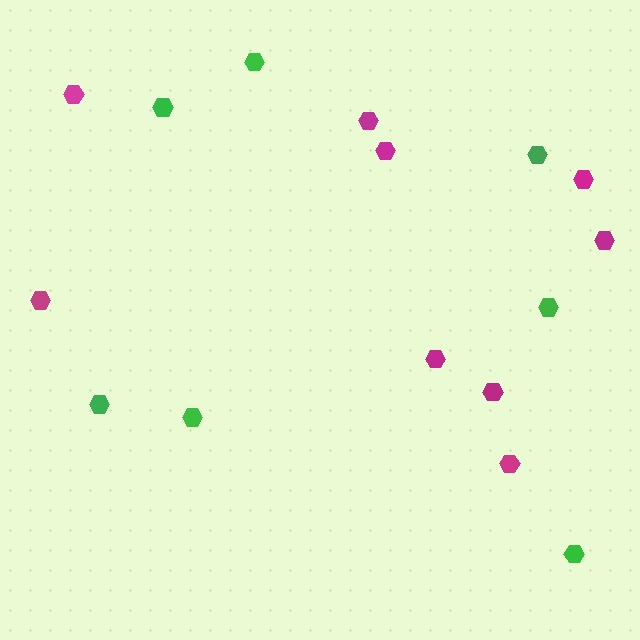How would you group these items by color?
There are 2 groups: one group of green hexagons (7) and one group of magenta hexagons (9).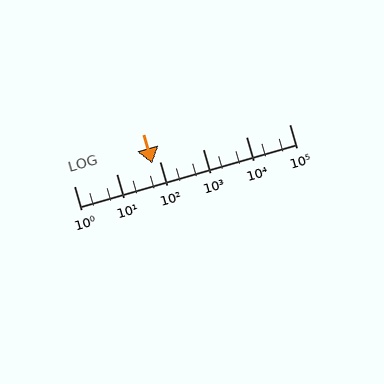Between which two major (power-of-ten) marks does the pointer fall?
The pointer is between 10 and 100.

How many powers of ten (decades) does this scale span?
The scale spans 5 decades, from 1 to 100000.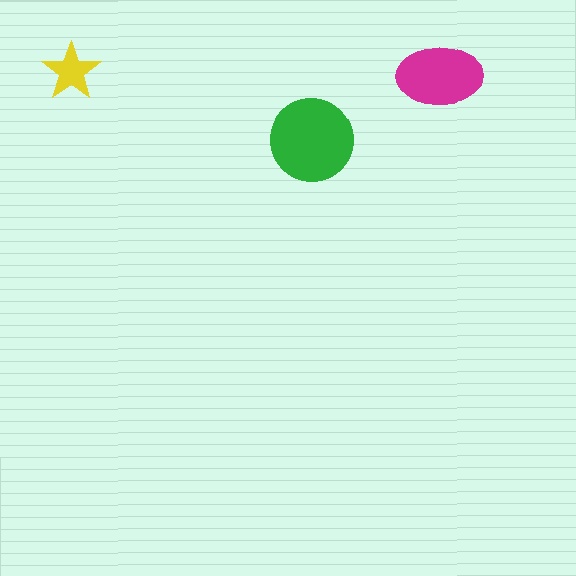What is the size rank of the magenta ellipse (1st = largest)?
2nd.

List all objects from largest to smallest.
The green circle, the magenta ellipse, the yellow star.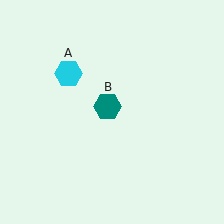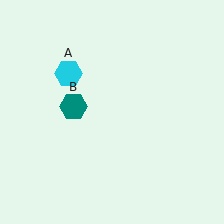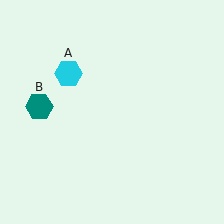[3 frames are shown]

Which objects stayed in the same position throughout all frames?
Cyan hexagon (object A) remained stationary.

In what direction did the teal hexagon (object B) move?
The teal hexagon (object B) moved left.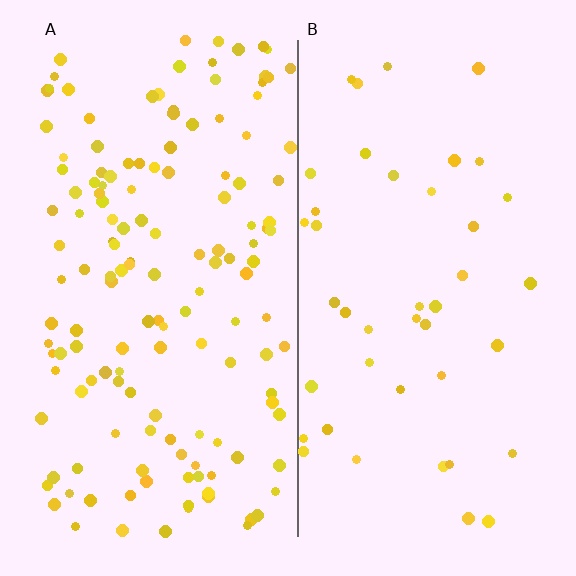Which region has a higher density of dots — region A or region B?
A (the left).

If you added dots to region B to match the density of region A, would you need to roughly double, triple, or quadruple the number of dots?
Approximately triple.